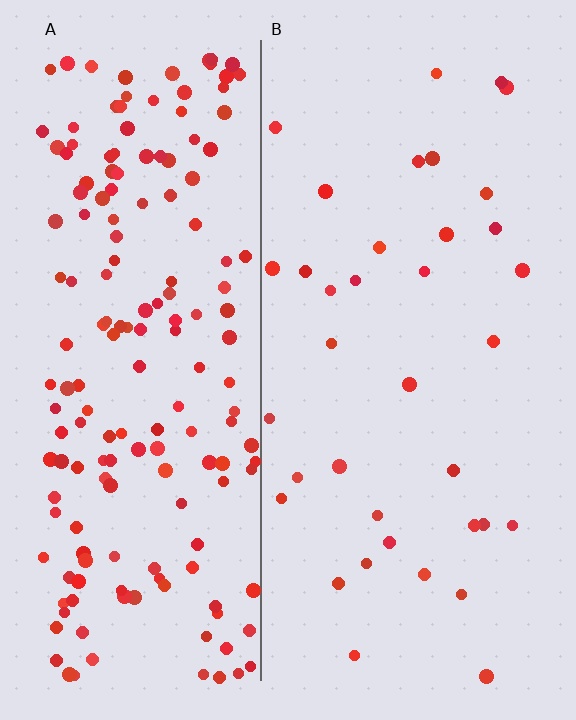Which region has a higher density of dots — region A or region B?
A (the left).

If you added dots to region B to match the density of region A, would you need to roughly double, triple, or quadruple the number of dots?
Approximately quadruple.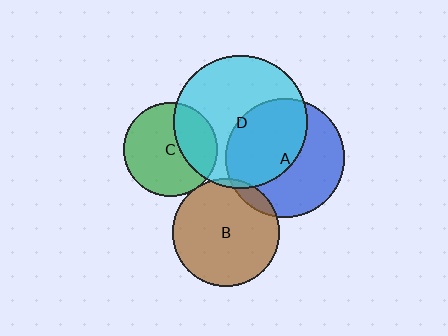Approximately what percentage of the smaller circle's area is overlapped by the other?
Approximately 5%.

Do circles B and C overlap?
Yes.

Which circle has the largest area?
Circle D (cyan).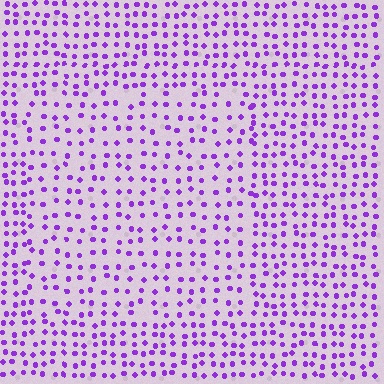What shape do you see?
I see a rectangle.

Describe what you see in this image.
The image contains small purple elements arranged at two different densities. A rectangle-shaped region is visible where the elements are less densely packed than the surrounding area.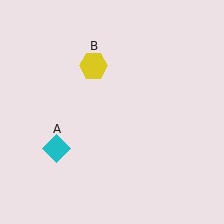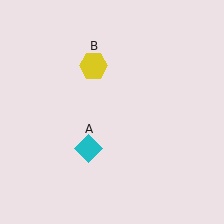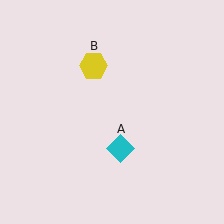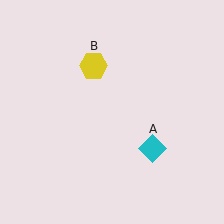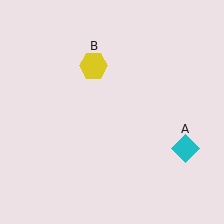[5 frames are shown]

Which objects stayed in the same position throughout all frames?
Yellow hexagon (object B) remained stationary.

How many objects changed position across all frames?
1 object changed position: cyan diamond (object A).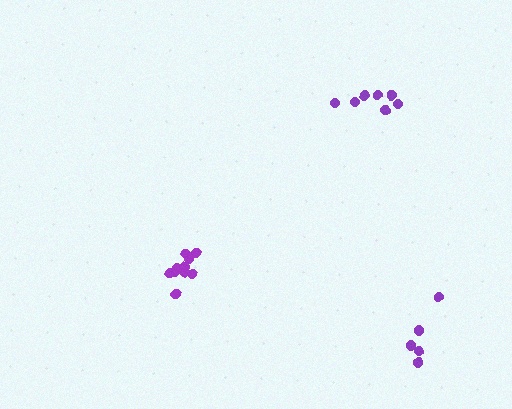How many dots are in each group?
Group 1: 7 dots, Group 2: 5 dots, Group 3: 10 dots (22 total).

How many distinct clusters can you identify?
There are 3 distinct clusters.